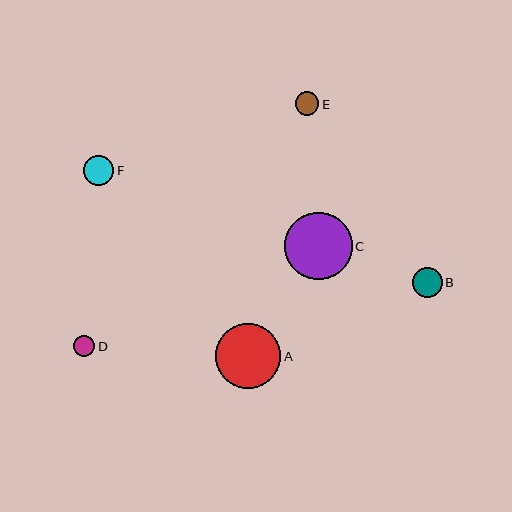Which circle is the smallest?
Circle D is the smallest with a size of approximately 21 pixels.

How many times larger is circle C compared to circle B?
Circle C is approximately 2.2 times the size of circle B.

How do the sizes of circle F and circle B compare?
Circle F and circle B are approximately the same size.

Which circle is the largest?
Circle C is the largest with a size of approximately 67 pixels.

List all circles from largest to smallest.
From largest to smallest: C, A, F, B, E, D.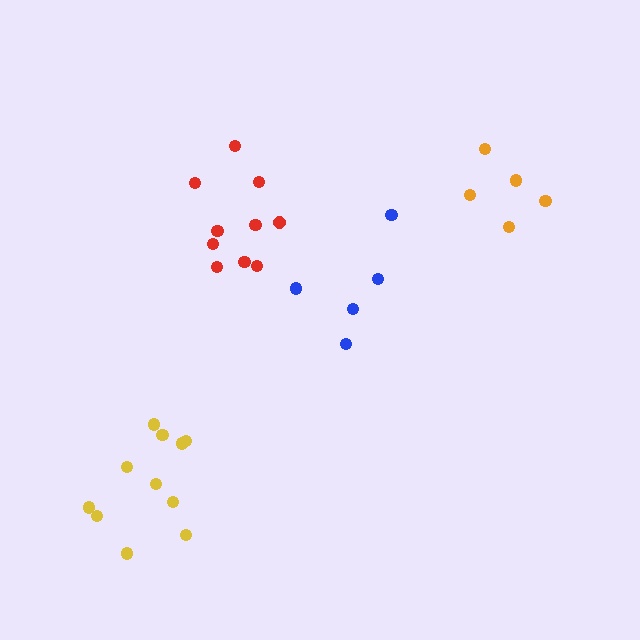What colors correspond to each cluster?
The clusters are colored: orange, yellow, blue, red.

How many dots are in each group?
Group 1: 5 dots, Group 2: 11 dots, Group 3: 5 dots, Group 4: 10 dots (31 total).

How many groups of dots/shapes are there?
There are 4 groups.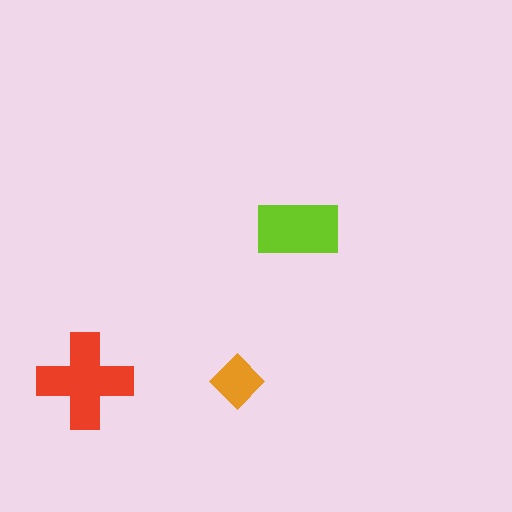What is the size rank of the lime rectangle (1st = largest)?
2nd.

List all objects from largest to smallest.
The red cross, the lime rectangle, the orange diamond.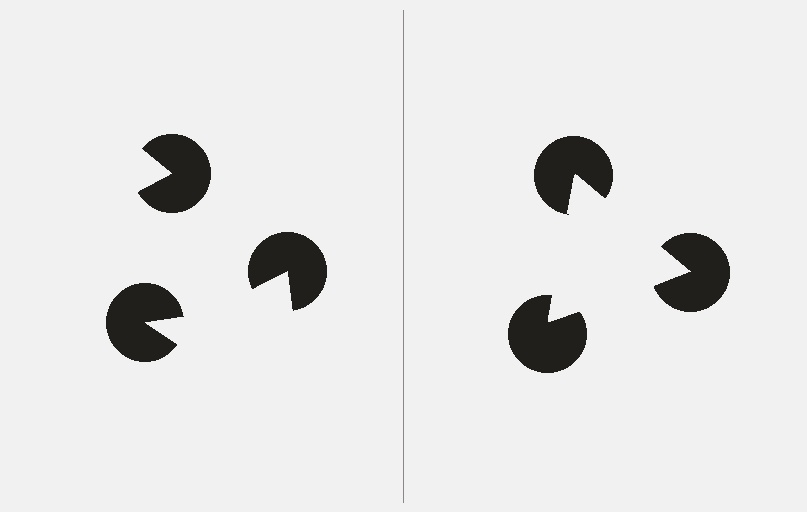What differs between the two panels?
The pac-man discs are positioned identically on both sides; only the wedge orientations differ. On the right they align to a triangle; on the left they are misaligned.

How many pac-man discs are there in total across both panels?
6 — 3 on each side.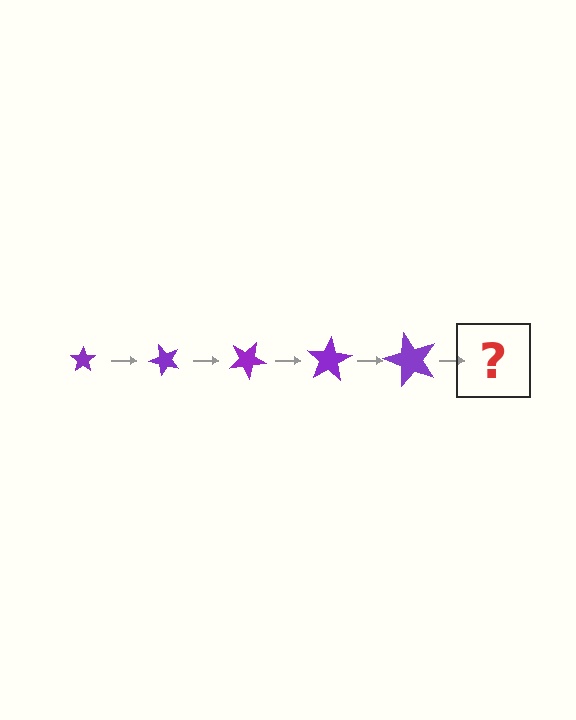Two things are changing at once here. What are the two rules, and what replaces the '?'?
The two rules are that the star grows larger each step and it rotates 50 degrees each step. The '?' should be a star, larger than the previous one and rotated 250 degrees from the start.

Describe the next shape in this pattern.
It should be a star, larger than the previous one and rotated 250 degrees from the start.